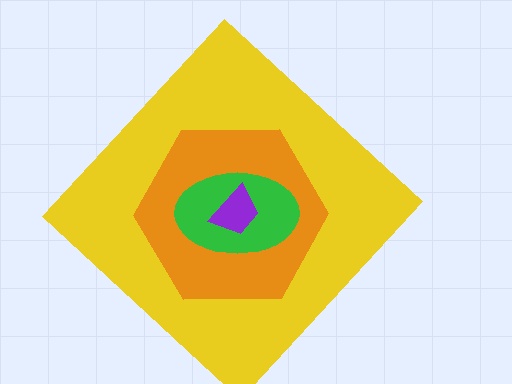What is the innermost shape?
The purple trapezoid.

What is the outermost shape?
The yellow diamond.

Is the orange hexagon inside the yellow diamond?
Yes.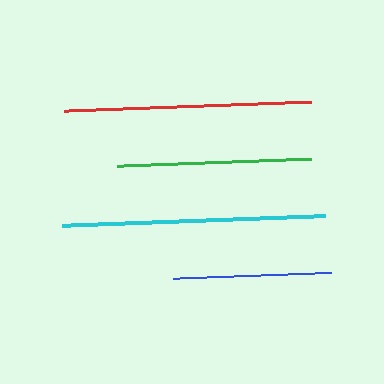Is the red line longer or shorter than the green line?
The red line is longer than the green line.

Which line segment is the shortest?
The blue line is the shortest at approximately 159 pixels.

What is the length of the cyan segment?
The cyan segment is approximately 263 pixels long.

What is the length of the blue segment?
The blue segment is approximately 159 pixels long.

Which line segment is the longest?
The cyan line is the longest at approximately 263 pixels.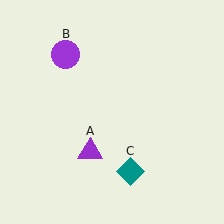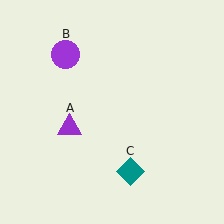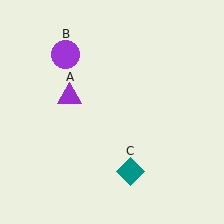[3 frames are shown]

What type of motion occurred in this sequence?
The purple triangle (object A) rotated clockwise around the center of the scene.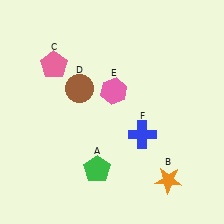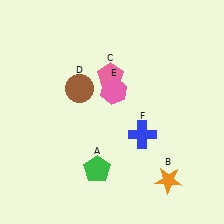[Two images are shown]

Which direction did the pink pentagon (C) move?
The pink pentagon (C) moved right.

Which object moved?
The pink pentagon (C) moved right.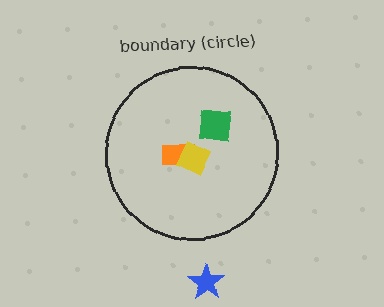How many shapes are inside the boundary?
3 inside, 1 outside.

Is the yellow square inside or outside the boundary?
Inside.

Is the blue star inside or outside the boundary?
Outside.